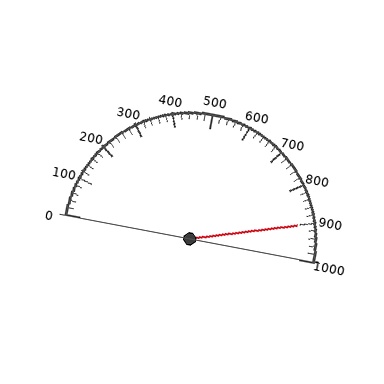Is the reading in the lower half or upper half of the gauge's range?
The reading is in the upper half of the range (0 to 1000).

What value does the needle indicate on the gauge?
The needle indicates approximately 900.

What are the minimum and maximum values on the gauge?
The gauge ranges from 0 to 1000.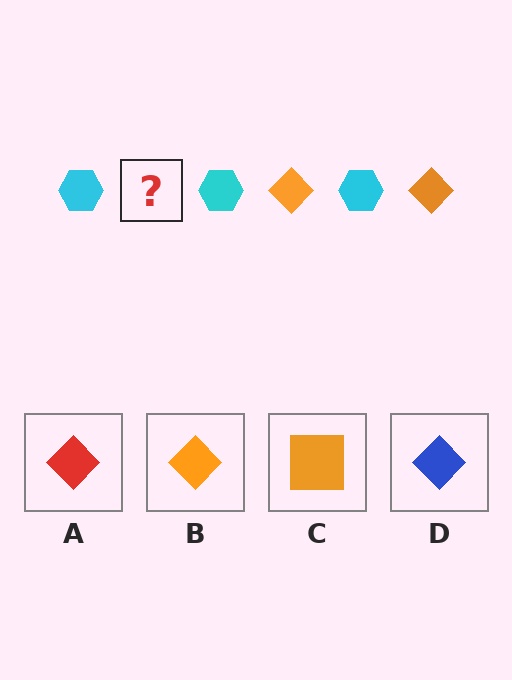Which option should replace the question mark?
Option B.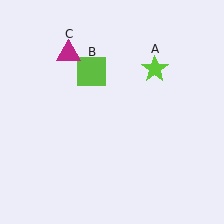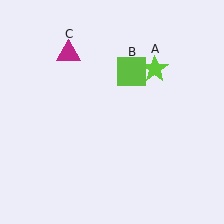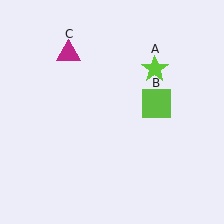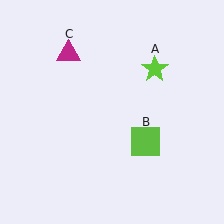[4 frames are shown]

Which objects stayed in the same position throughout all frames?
Lime star (object A) and magenta triangle (object C) remained stationary.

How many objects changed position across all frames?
1 object changed position: lime square (object B).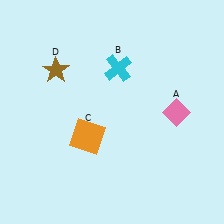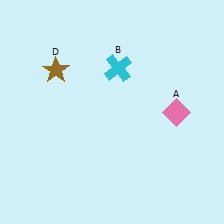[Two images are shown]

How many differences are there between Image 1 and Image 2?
There is 1 difference between the two images.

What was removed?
The orange square (C) was removed in Image 2.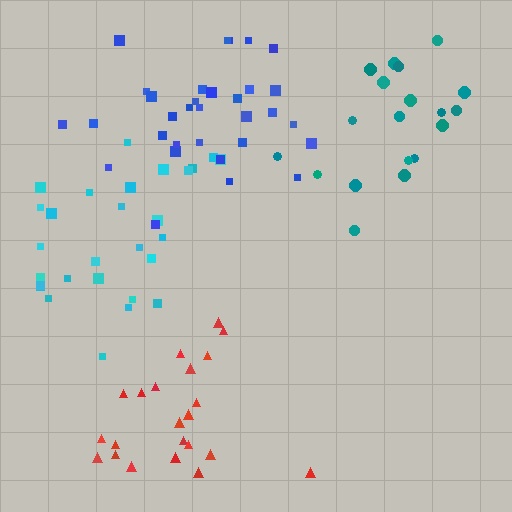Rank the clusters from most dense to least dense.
teal, blue, red, cyan.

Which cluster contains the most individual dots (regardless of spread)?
Blue (32).